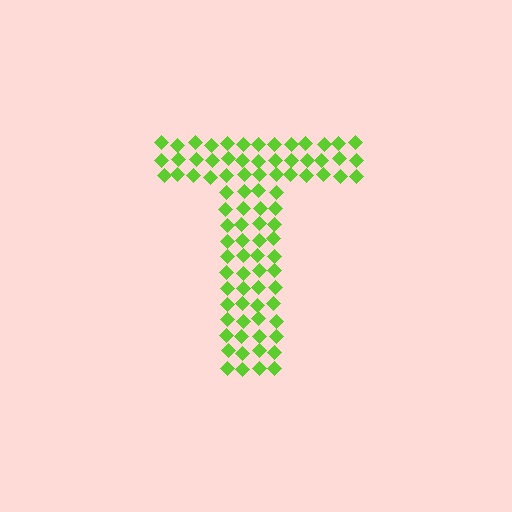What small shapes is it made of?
It is made of small diamonds.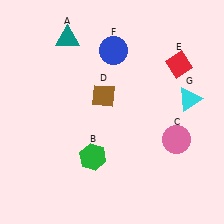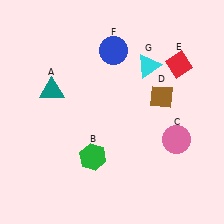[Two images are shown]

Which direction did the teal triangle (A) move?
The teal triangle (A) moved down.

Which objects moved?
The objects that moved are: the teal triangle (A), the brown diamond (D), the cyan triangle (G).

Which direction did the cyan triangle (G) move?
The cyan triangle (G) moved left.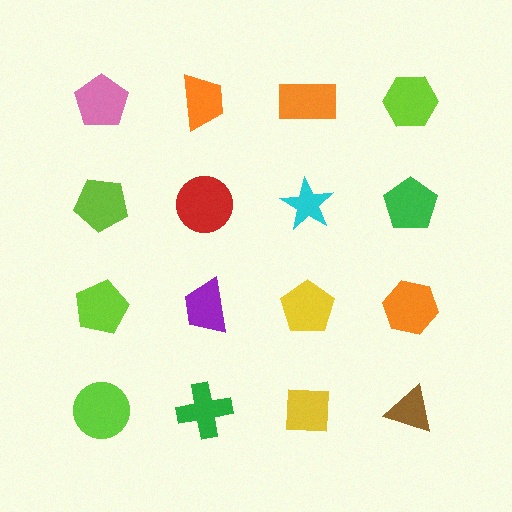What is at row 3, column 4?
An orange hexagon.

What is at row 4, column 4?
A brown triangle.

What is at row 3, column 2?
A purple trapezoid.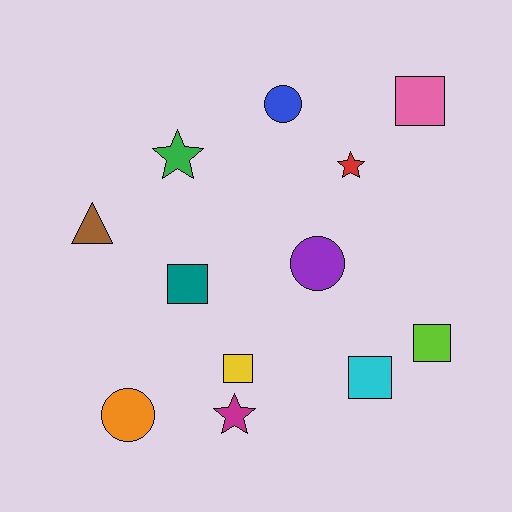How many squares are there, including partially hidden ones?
There are 5 squares.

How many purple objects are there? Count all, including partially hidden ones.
There is 1 purple object.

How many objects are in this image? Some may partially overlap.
There are 12 objects.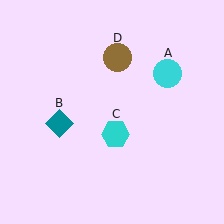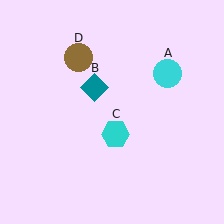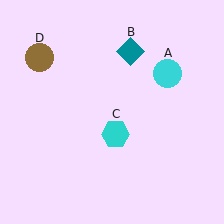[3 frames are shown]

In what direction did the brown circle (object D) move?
The brown circle (object D) moved left.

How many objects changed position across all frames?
2 objects changed position: teal diamond (object B), brown circle (object D).